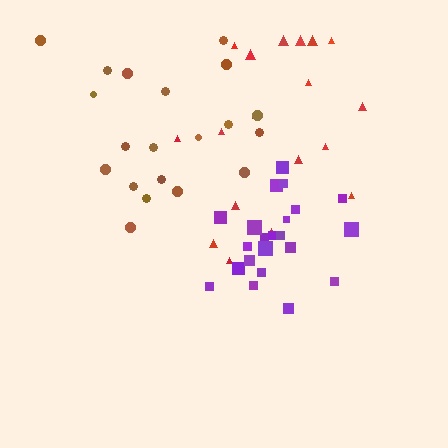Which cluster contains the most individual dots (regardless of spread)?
Purple (23).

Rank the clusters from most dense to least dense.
purple, red, brown.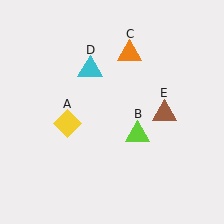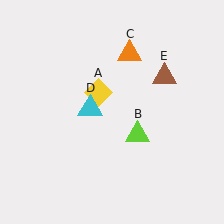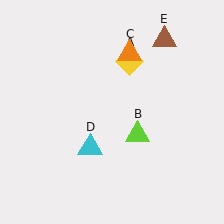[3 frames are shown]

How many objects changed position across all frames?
3 objects changed position: yellow diamond (object A), cyan triangle (object D), brown triangle (object E).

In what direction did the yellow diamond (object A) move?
The yellow diamond (object A) moved up and to the right.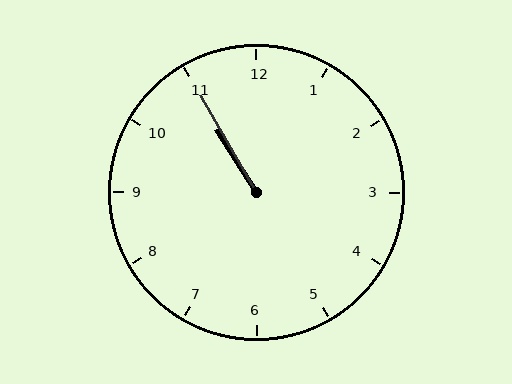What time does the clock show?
10:55.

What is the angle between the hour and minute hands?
Approximately 2 degrees.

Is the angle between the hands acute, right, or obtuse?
It is acute.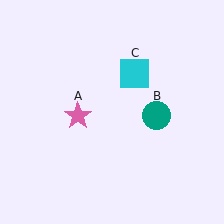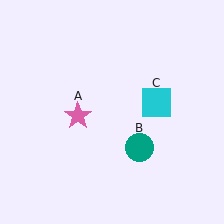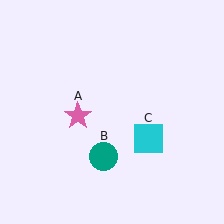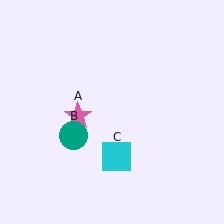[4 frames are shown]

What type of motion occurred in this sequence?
The teal circle (object B), cyan square (object C) rotated clockwise around the center of the scene.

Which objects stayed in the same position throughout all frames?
Pink star (object A) remained stationary.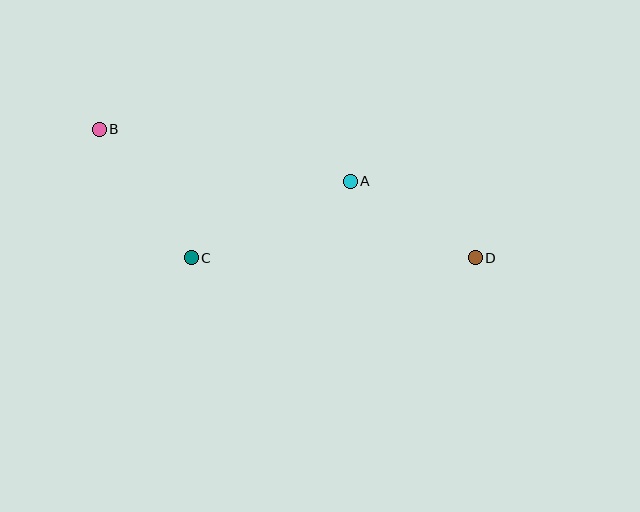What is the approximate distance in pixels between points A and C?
The distance between A and C is approximately 177 pixels.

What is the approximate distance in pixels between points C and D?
The distance between C and D is approximately 284 pixels.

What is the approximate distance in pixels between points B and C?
The distance between B and C is approximately 158 pixels.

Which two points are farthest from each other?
Points B and D are farthest from each other.